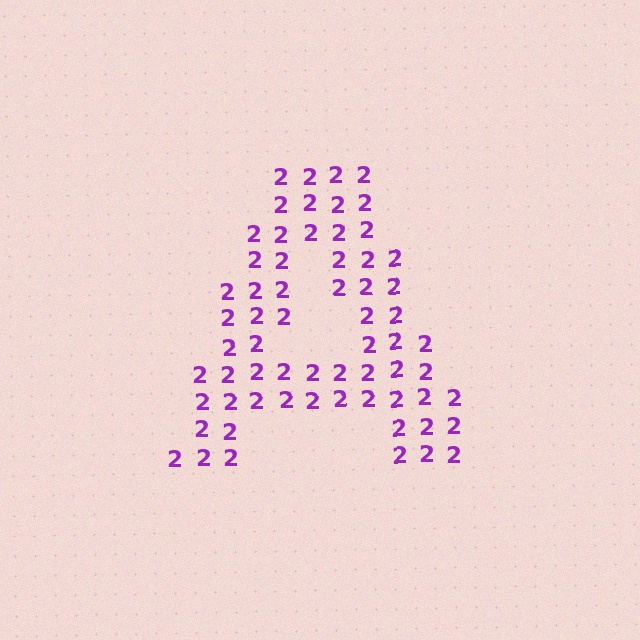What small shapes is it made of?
It is made of small digit 2's.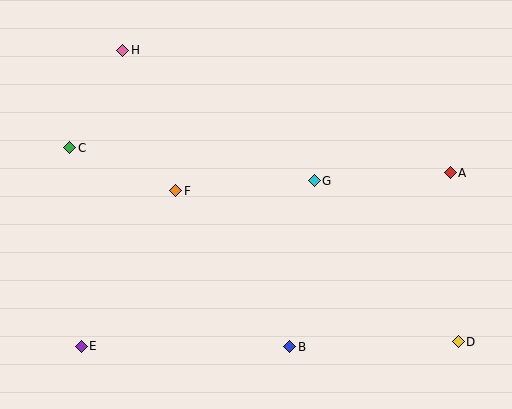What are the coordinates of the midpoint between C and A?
The midpoint between C and A is at (260, 160).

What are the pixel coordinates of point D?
Point D is at (458, 342).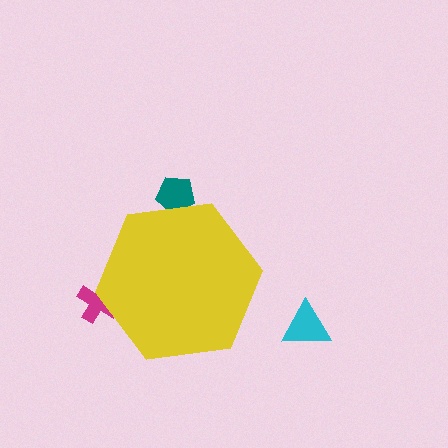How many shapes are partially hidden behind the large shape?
2 shapes are partially hidden.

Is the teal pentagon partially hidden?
Yes, the teal pentagon is partially hidden behind the yellow hexagon.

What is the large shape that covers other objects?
A yellow hexagon.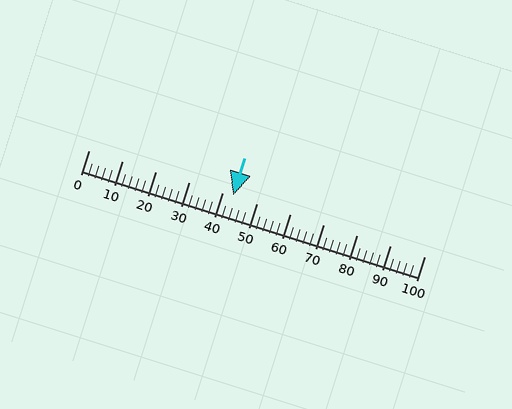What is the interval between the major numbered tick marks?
The major tick marks are spaced 10 units apart.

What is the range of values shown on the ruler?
The ruler shows values from 0 to 100.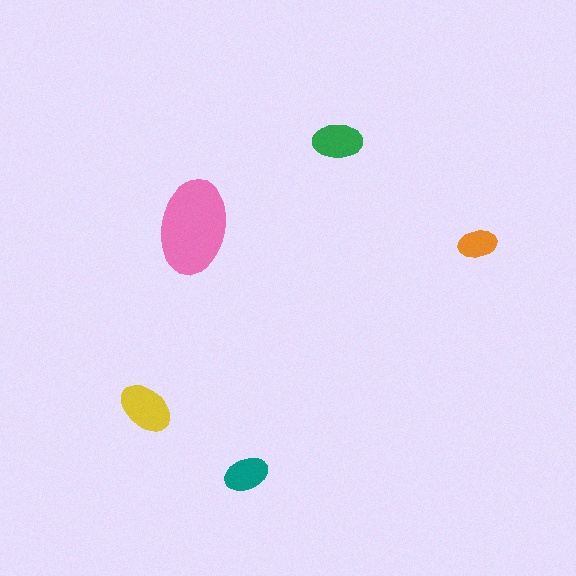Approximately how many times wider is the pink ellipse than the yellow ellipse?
About 1.5 times wider.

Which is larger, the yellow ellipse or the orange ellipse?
The yellow one.